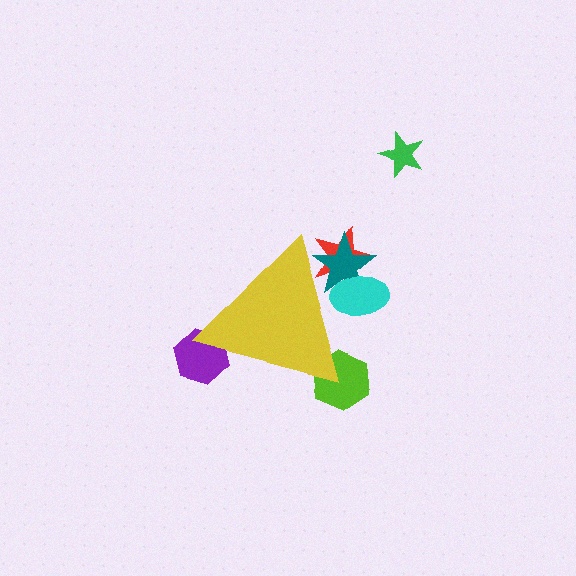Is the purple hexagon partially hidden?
Yes, the purple hexagon is partially hidden behind the yellow triangle.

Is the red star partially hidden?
Yes, the red star is partially hidden behind the yellow triangle.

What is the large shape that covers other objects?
A yellow triangle.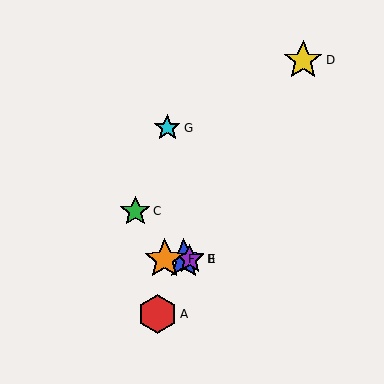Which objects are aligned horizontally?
Objects B, E, F are aligned horizontally.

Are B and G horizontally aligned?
No, B is at y≈259 and G is at y≈128.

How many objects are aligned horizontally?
3 objects (B, E, F) are aligned horizontally.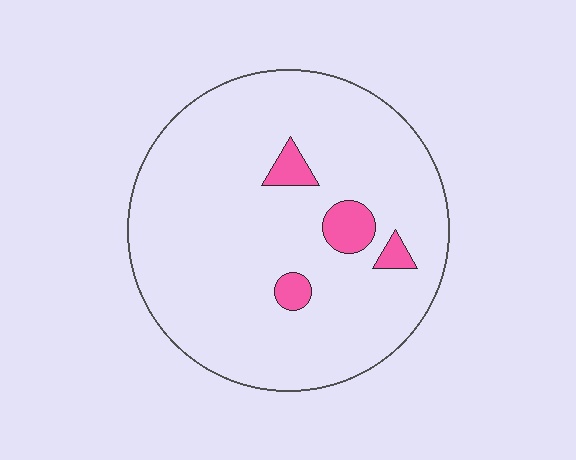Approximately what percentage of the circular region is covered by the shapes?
Approximately 5%.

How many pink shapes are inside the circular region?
4.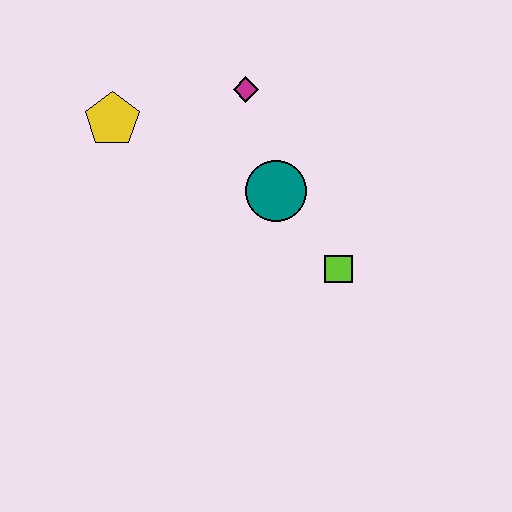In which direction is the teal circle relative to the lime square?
The teal circle is above the lime square.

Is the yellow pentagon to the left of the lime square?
Yes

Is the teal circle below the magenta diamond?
Yes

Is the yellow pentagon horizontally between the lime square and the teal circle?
No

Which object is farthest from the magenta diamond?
The lime square is farthest from the magenta diamond.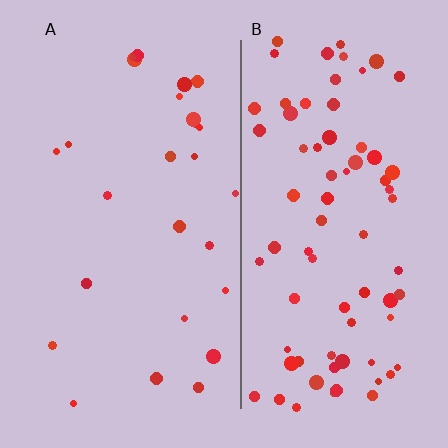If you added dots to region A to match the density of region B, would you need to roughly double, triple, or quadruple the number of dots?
Approximately triple.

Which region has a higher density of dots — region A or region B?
B (the right).